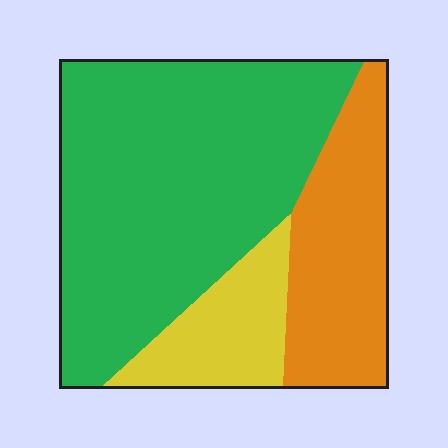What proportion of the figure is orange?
Orange covers about 25% of the figure.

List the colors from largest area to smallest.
From largest to smallest: green, orange, yellow.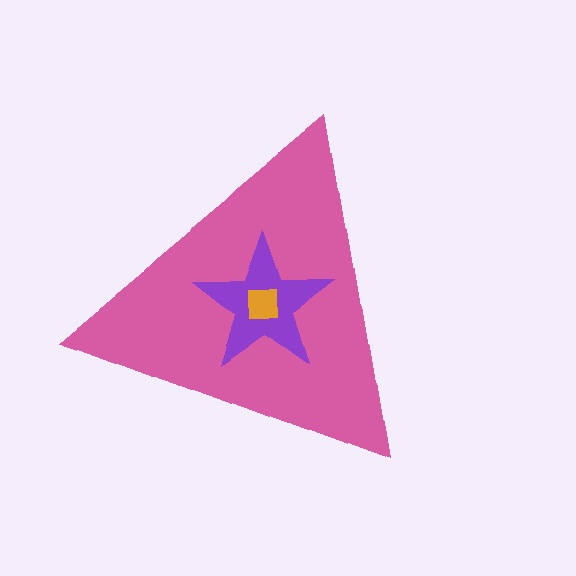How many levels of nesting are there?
3.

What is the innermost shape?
The orange square.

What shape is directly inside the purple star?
The orange square.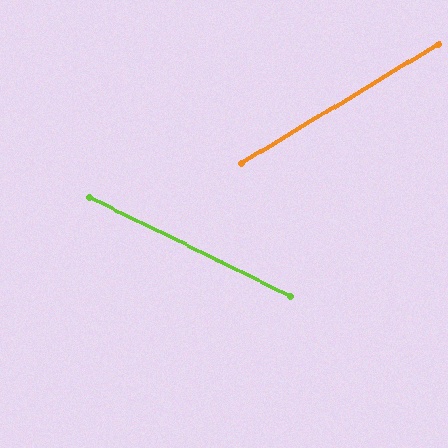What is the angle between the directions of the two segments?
Approximately 57 degrees.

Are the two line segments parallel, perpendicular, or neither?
Neither parallel nor perpendicular — they differ by about 57°.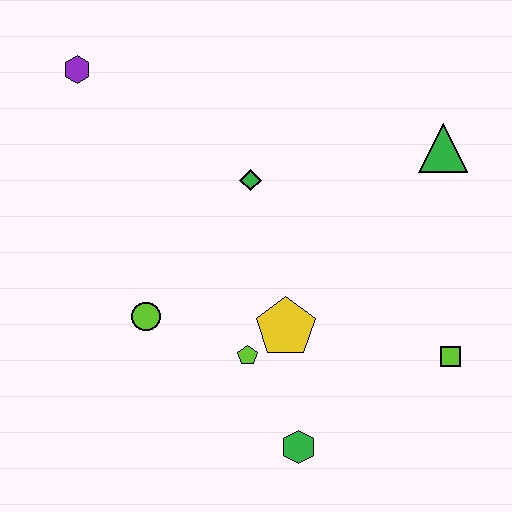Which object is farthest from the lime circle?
The green triangle is farthest from the lime circle.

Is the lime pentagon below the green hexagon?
No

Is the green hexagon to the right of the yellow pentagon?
Yes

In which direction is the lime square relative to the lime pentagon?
The lime square is to the right of the lime pentagon.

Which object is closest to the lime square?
The yellow pentagon is closest to the lime square.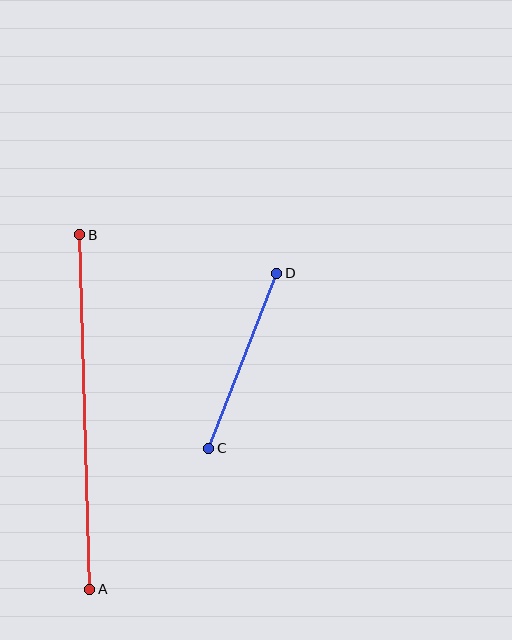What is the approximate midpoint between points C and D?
The midpoint is at approximately (243, 361) pixels.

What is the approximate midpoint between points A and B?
The midpoint is at approximately (85, 412) pixels.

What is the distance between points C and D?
The distance is approximately 188 pixels.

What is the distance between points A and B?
The distance is approximately 355 pixels.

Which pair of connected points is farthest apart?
Points A and B are farthest apart.